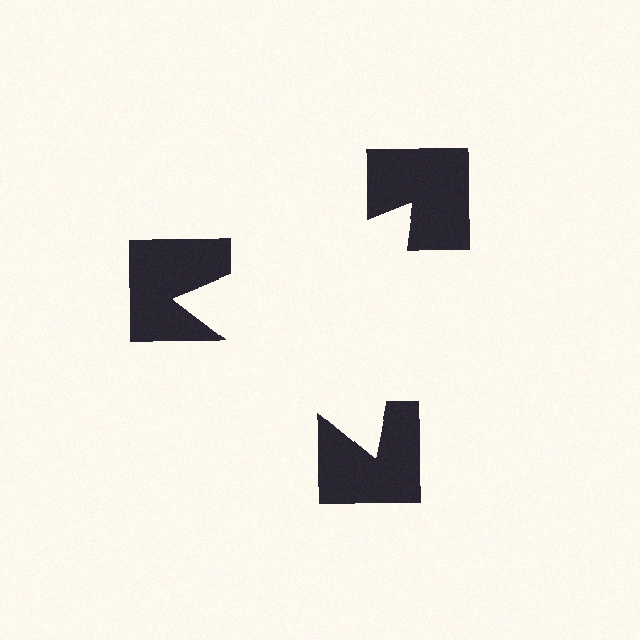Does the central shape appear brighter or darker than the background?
It typically appears slightly brighter than the background, even though no actual brightness change is drawn.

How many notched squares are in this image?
There are 3 — one at each vertex of the illusory triangle.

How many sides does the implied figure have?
3 sides.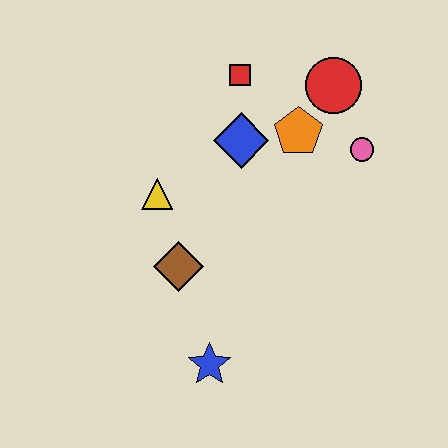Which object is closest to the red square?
The blue diamond is closest to the red square.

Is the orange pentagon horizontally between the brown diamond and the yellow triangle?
No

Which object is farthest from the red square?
The blue star is farthest from the red square.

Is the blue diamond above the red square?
No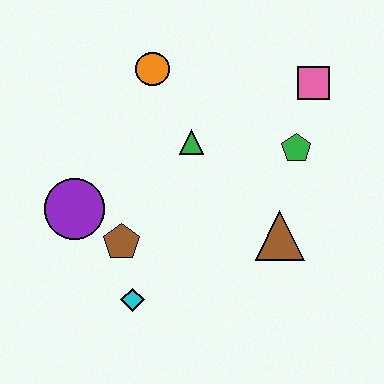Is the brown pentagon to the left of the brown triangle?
Yes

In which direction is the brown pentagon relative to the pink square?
The brown pentagon is to the left of the pink square.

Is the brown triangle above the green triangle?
No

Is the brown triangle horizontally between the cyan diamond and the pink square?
Yes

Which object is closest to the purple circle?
The brown pentagon is closest to the purple circle.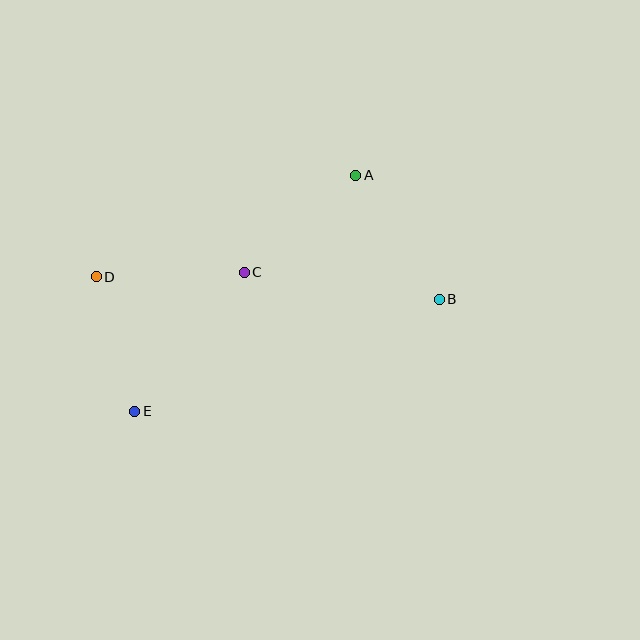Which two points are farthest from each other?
Points B and D are farthest from each other.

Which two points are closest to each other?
Points D and E are closest to each other.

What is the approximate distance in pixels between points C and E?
The distance between C and E is approximately 177 pixels.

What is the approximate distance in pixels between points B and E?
The distance between B and E is approximately 324 pixels.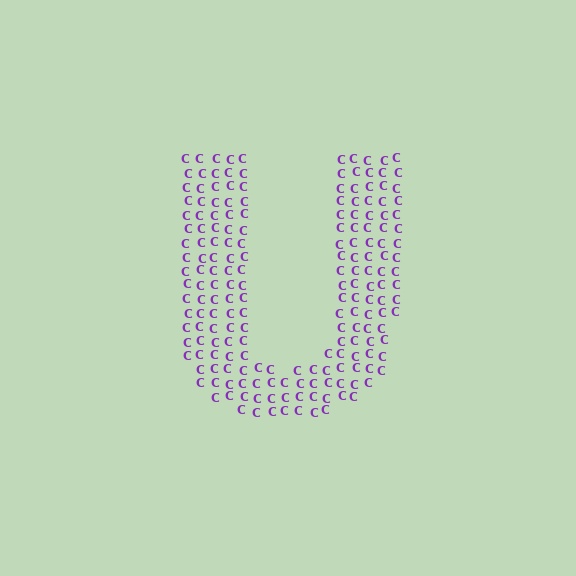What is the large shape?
The large shape is the letter U.